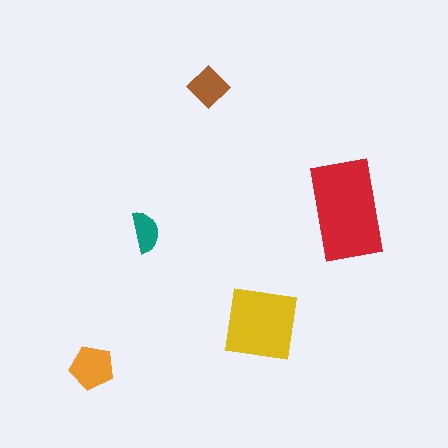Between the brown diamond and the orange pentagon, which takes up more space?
The orange pentagon.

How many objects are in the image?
There are 5 objects in the image.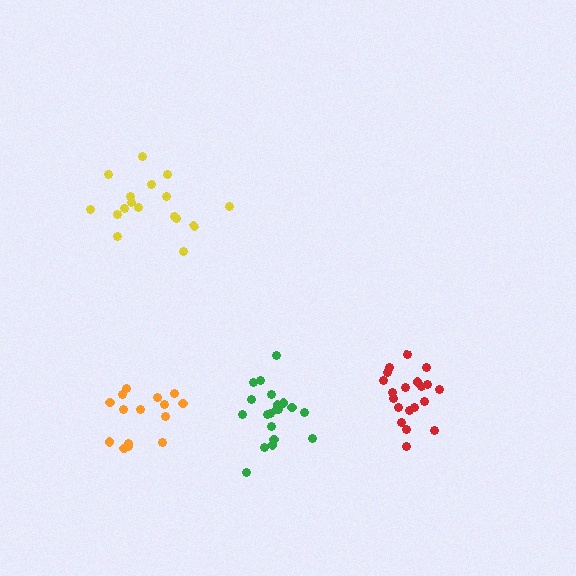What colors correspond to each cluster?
The clusters are colored: green, yellow, orange, red.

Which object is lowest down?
The orange cluster is bottommost.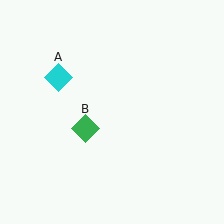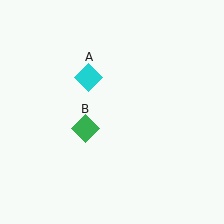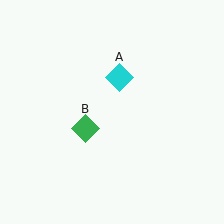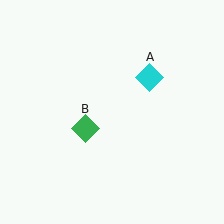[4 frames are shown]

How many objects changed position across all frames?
1 object changed position: cyan diamond (object A).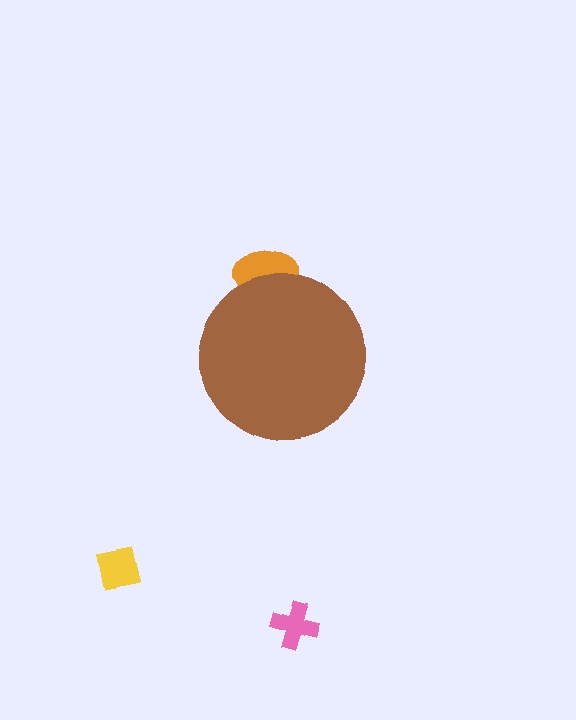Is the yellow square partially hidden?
No, the yellow square is fully visible.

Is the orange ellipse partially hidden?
Yes, the orange ellipse is partially hidden behind the brown circle.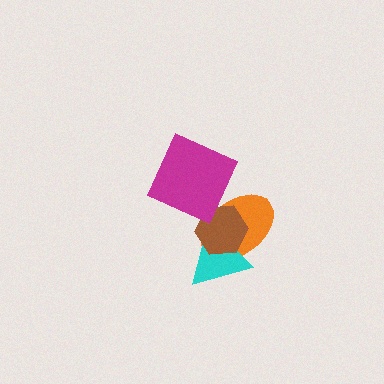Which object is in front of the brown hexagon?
The magenta diamond is in front of the brown hexagon.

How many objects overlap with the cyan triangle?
2 objects overlap with the cyan triangle.